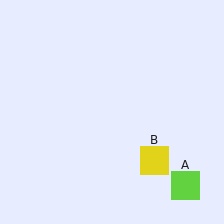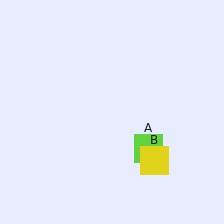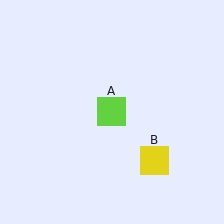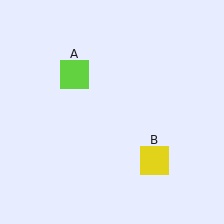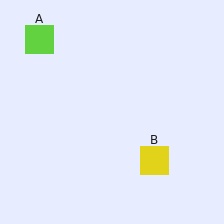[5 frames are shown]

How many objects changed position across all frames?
1 object changed position: lime square (object A).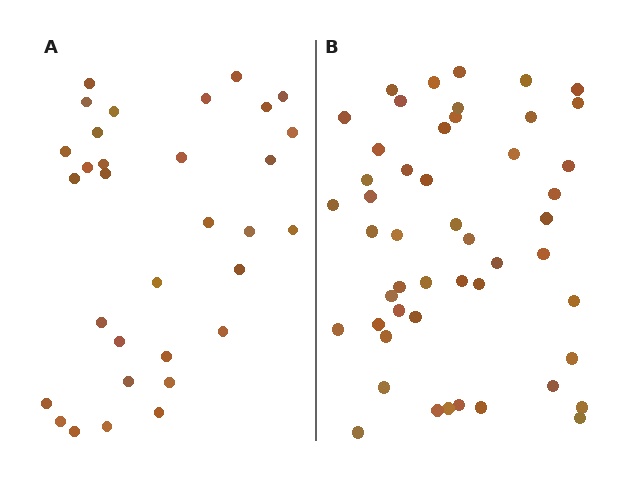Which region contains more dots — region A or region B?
Region B (the right region) has more dots.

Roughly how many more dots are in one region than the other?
Region B has approximately 15 more dots than region A.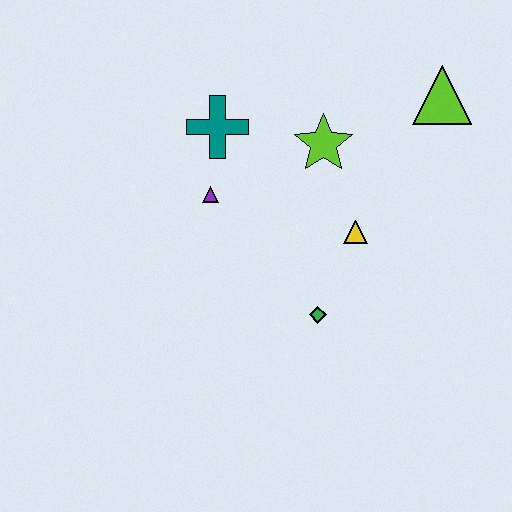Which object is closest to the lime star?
The yellow triangle is closest to the lime star.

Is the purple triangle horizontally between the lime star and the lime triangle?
No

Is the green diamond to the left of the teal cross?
No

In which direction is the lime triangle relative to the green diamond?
The lime triangle is above the green diamond.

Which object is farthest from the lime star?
The green diamond is farthest from the lime star.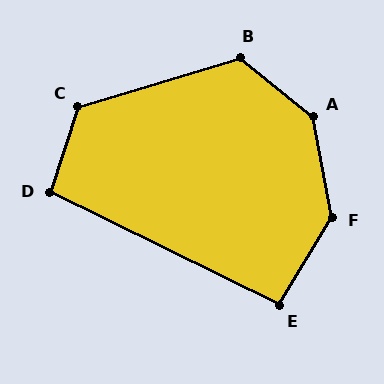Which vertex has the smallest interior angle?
E, at approximately 95 degrees.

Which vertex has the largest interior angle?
A, at approximately 140 degrees.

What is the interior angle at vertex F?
Approximately 138 degrees (obtuse).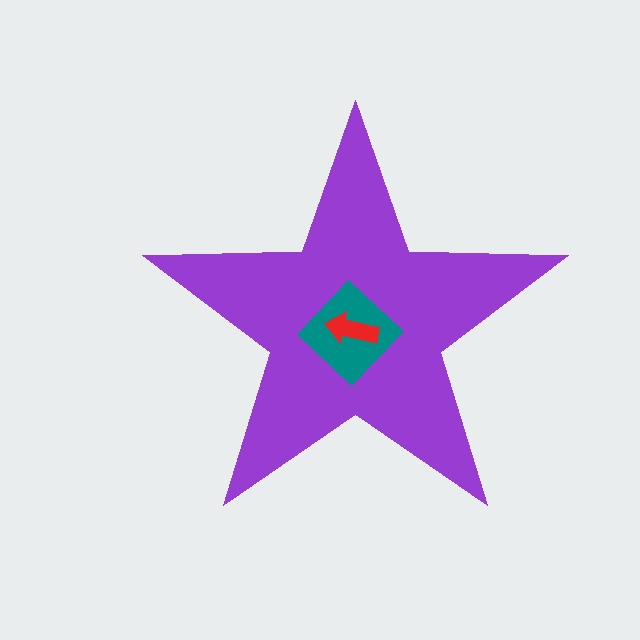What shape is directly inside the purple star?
The teal diamond.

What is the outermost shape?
The purple star.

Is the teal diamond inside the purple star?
Yes.